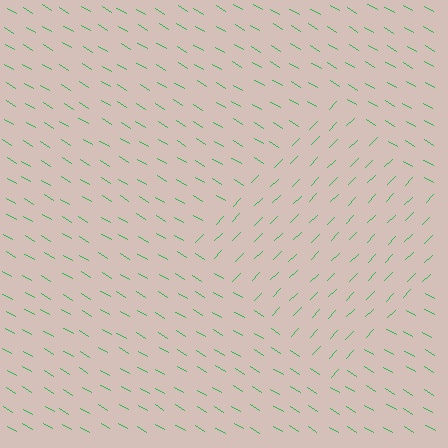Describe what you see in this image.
The image is filled with small green line segments. A diamond region in the image has lines oriented differently from the surrounding lines, creating a visible texture boundary.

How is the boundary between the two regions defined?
The boundary is defined purely by a change in line orientation (approximately 76 degrees difference). All lines are the same color and thickness.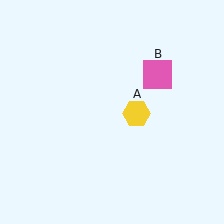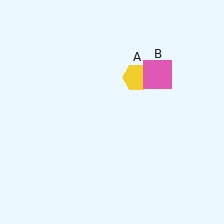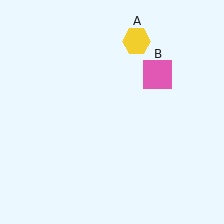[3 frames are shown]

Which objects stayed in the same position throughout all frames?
Pink square (object B) remained stationary.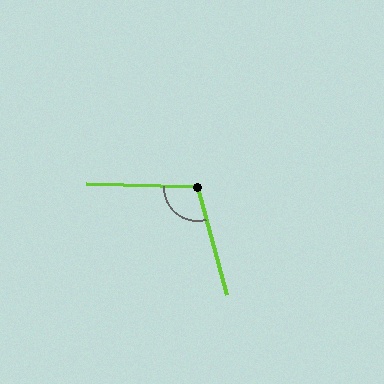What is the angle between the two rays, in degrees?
Approximately 107 degrees.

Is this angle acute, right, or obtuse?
It is obtuse.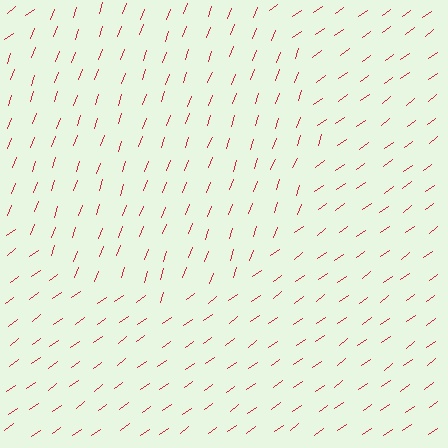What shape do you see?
I see a circle.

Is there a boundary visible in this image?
Yes, there is a texture boundary formed by a change in line orientation.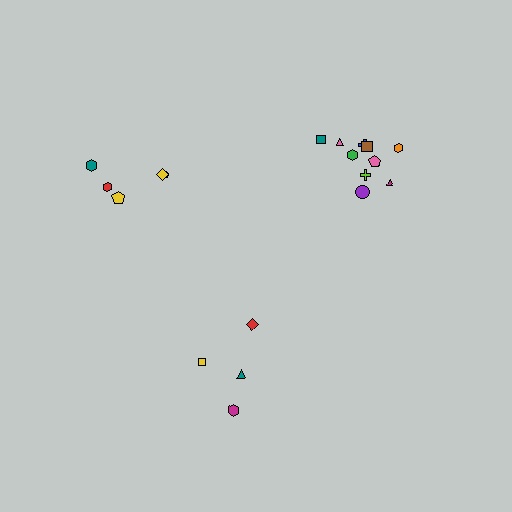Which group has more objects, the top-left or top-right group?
The top-right group.